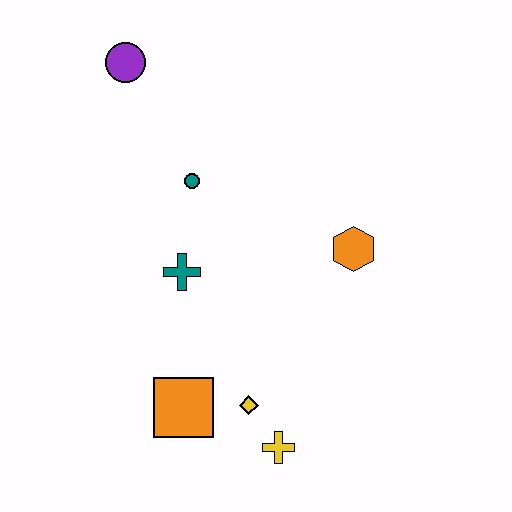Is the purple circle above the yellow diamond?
Yes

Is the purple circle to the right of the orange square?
No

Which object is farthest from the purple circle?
The yellow cross is farthest from the purple circle.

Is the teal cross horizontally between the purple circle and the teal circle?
Yes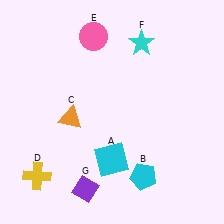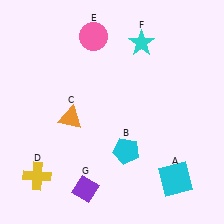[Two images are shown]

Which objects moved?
The objects that moved are: the cyan square (A), the cyan pentagon (B).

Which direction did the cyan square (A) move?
The cyan square (A) moved right.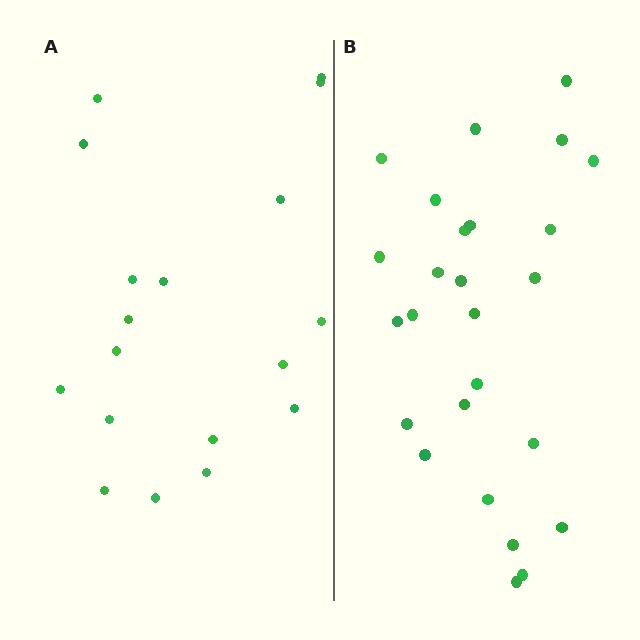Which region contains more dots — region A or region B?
Region B (the right region) has more dots.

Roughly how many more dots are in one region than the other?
Region B has roughly 8 or so more dots than region A.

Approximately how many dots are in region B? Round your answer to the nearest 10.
About 30 dots. (The exact count is 26, which rounds to 30.)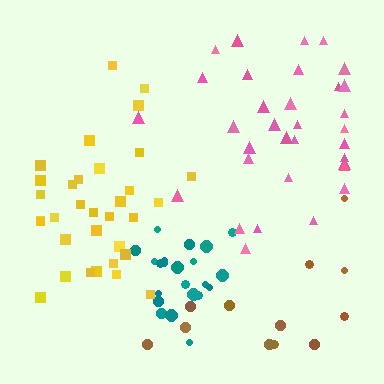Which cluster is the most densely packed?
Teal.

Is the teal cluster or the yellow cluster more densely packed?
Teal.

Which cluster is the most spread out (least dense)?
Brown.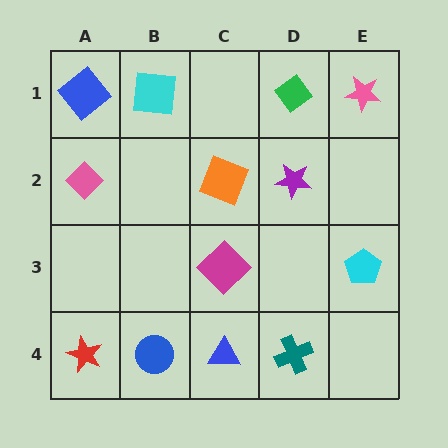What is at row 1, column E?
A pink star.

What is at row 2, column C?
An orange square.